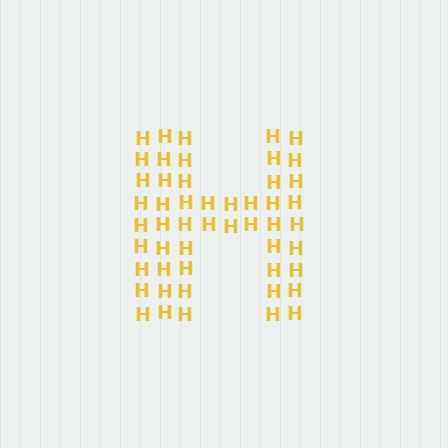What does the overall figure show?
The overall figure shows the letter H.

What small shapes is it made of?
It is made of small letter H's.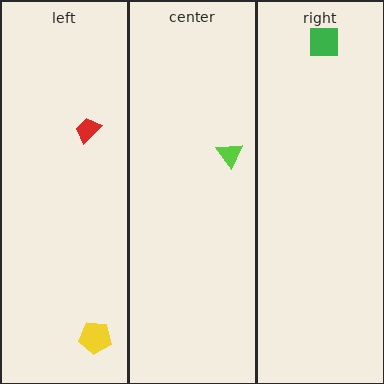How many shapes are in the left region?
2.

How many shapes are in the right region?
1.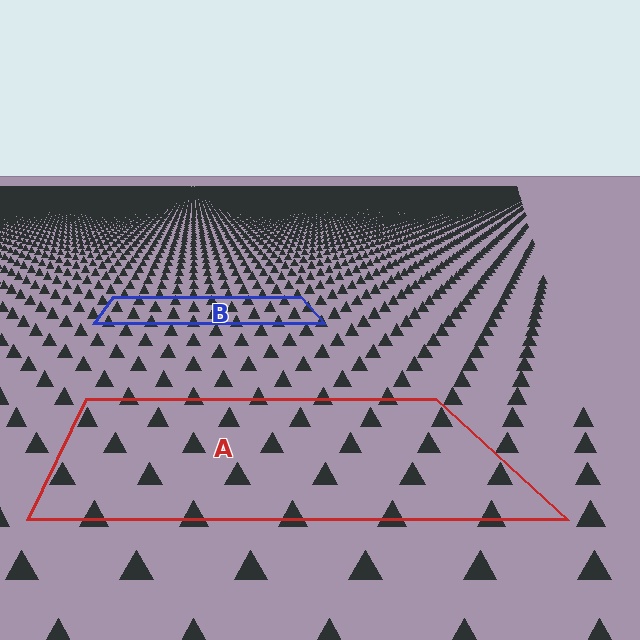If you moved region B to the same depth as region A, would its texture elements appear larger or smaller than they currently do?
They would appear larger. At a closer depth, the same texture elements are projected at a bigger on-screen size.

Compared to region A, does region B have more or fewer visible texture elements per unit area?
Region B has more texture elements per unit area — they are packed more densely because it is farther away.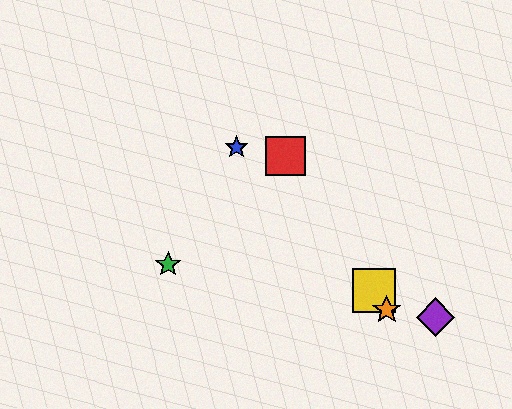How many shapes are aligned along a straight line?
3 shapes (the red square, the yellow square, the orange star) are aligned along a straight line.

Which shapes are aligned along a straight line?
The red square, the yellow square, the orange star are aligned along a straight line.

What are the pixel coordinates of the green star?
The green star is at (168, 264).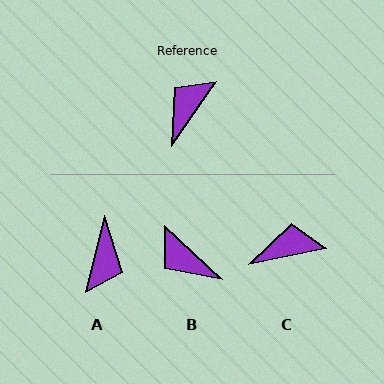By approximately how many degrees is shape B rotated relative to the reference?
Approximately 82 degrees counter-clockwise.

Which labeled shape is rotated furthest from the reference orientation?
A, about 160 degrees away.